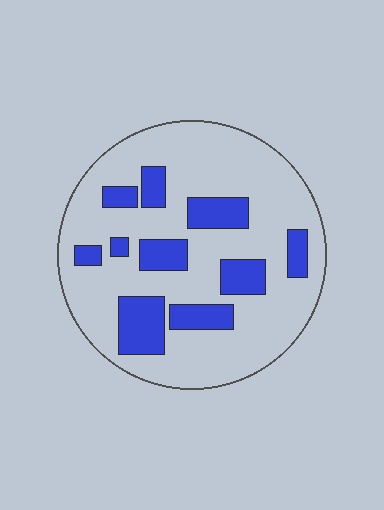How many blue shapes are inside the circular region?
10.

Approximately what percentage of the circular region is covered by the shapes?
Approximately 25%.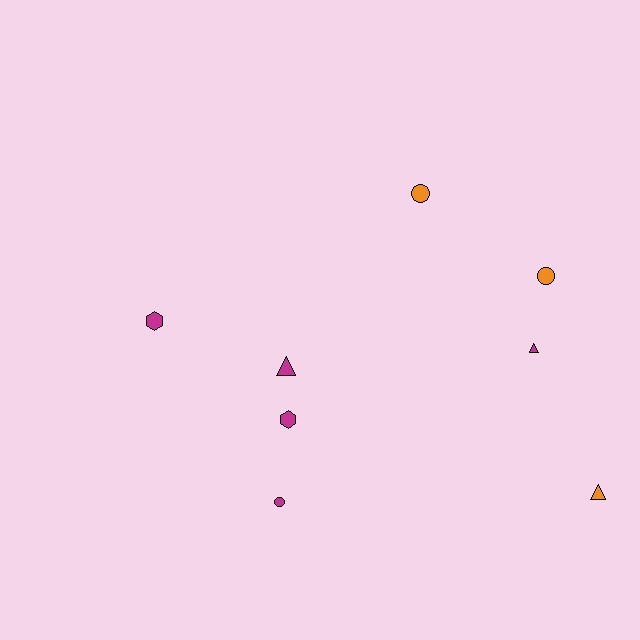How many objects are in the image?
There are 8 objects.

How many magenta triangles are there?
There are 2 magenta triangles.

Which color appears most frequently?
Magenta, with 5 objects.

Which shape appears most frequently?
Triangle, with 3 objects.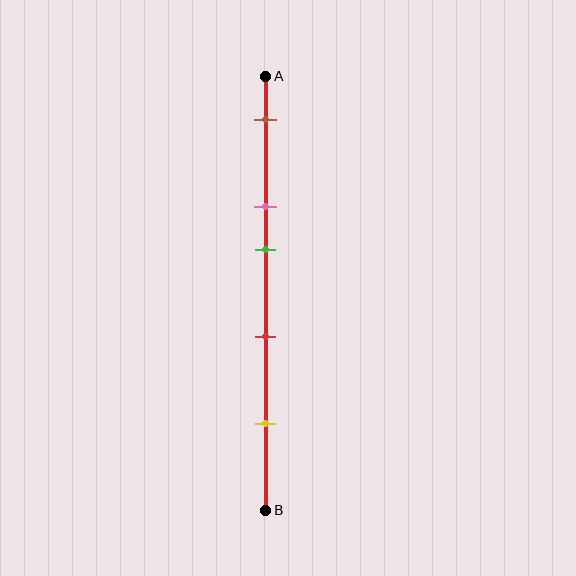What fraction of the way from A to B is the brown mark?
The brown mark is approximately 10% (0.1) of the way from A to B.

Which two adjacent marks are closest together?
The pink and green marks are the closest adjacent pair.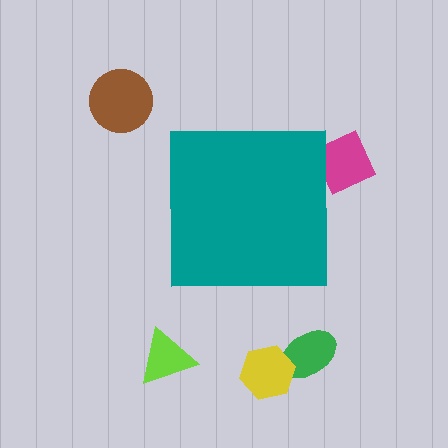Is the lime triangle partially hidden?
No, the lime triangle is fully visible.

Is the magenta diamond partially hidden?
Yes, the magenta diamond is partially hidden behind the teal square.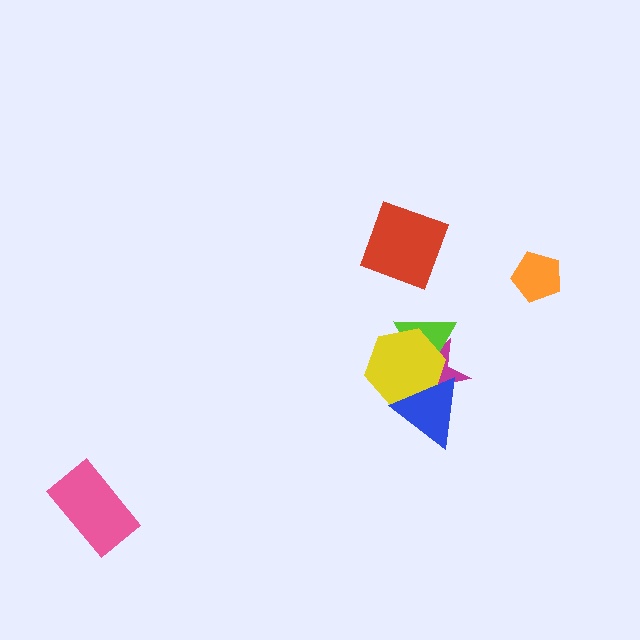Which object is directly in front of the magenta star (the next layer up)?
The lime triangle is directly in front of the magenta star.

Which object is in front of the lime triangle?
The yellow hexagon is in front of the lime triangle.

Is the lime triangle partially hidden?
Yes, it is partially covered by another shape.